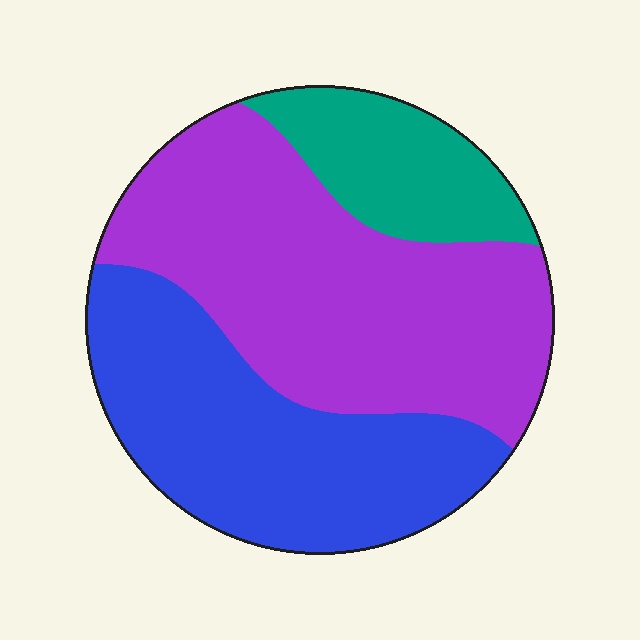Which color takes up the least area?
Teal, at roughly 15%.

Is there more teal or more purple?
Purple.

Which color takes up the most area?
Purple, at roughly 50%.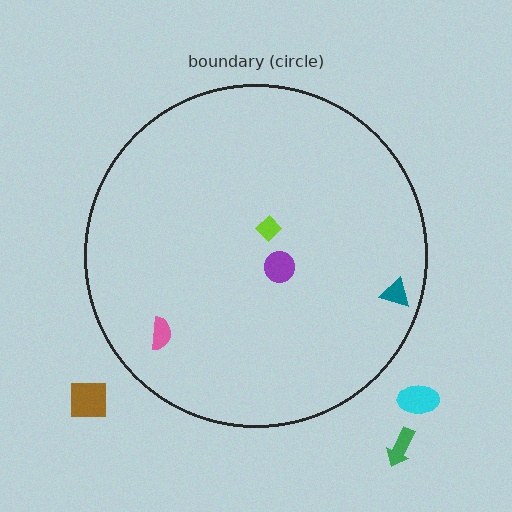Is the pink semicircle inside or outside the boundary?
Inside.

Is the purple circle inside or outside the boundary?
Inside.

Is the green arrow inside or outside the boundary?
Outside.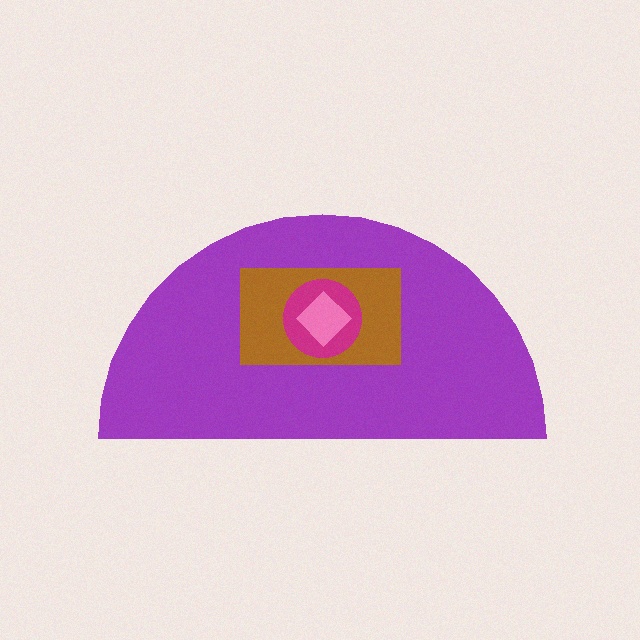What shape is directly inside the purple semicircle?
The brown rectangle.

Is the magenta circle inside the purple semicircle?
Yes.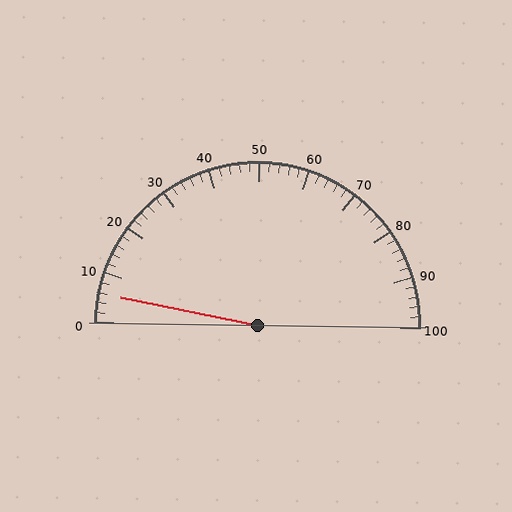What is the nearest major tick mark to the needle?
The nearest major tick mark is 10.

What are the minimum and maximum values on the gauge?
The gauge ranges from 0 to 100.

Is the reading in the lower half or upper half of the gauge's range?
The reading is in the lower half of the range (0 to 100).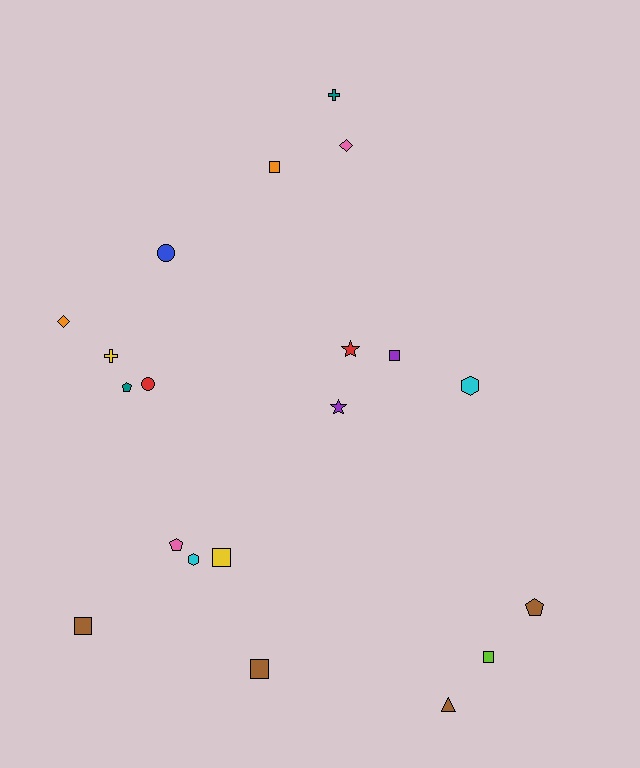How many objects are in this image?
There are 20 objects.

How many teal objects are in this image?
There are 2 teal objects.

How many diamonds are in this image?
There are 2 diamonds.